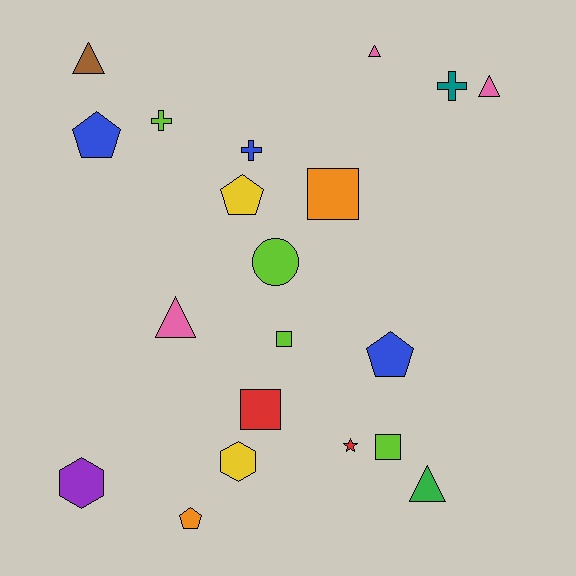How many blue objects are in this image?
There are 3 blue objects.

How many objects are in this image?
There are 20 objects.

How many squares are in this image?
There are 4 squares.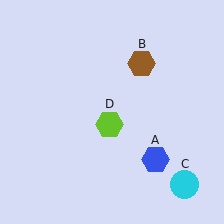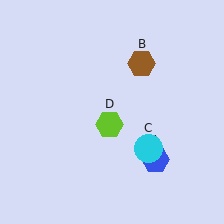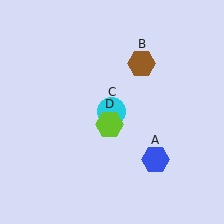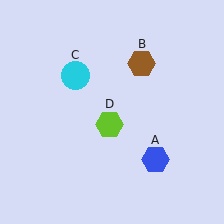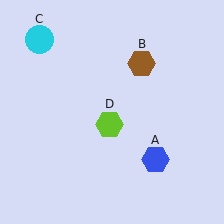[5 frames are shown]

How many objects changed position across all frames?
1 object changed position: cyan circle (object C).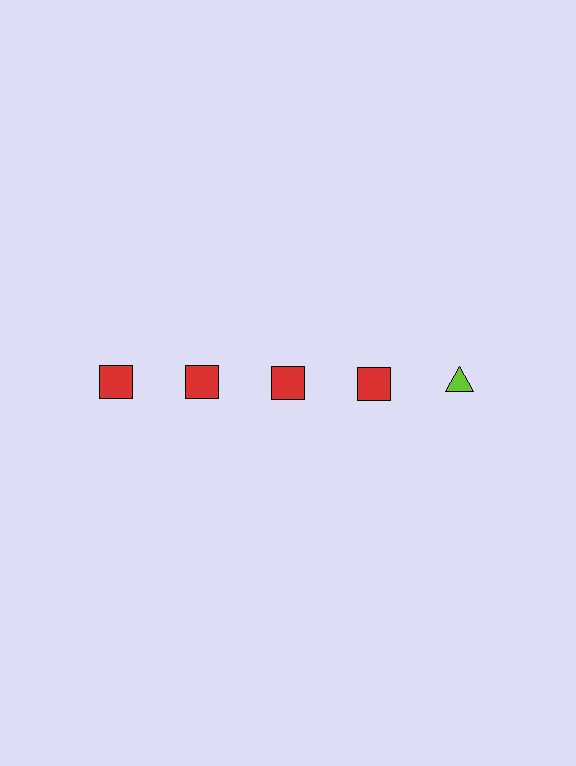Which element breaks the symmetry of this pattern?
The lime triangle in the top row, rightmost column breaks the symmetry. All other shapes are red squares.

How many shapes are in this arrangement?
There are 5 shapes arranged in a grid pattern.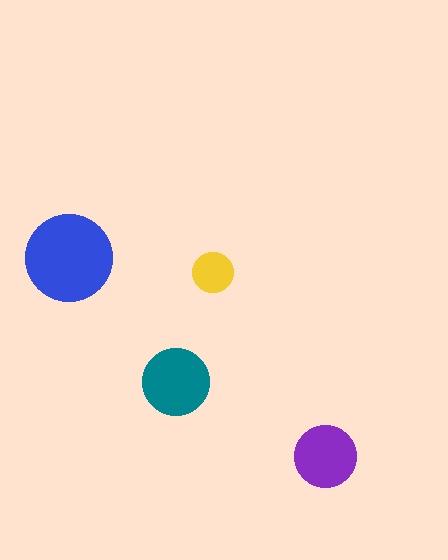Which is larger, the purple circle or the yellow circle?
The purple one.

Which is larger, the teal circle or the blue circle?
The blue one.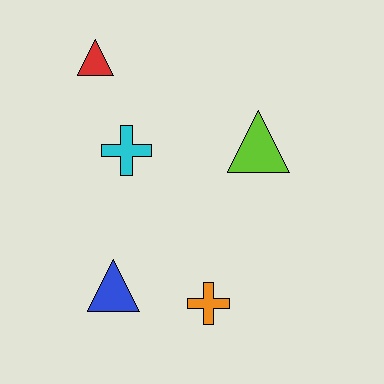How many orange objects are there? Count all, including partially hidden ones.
There is 1 orange object.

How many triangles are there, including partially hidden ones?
There are 3 triangles.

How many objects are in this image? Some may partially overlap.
There are 5 objects.